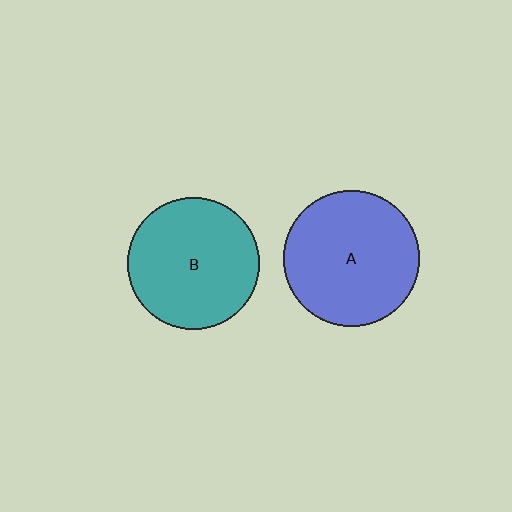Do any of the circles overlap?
No, none of the circles overlap.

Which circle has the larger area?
Circle A (blue).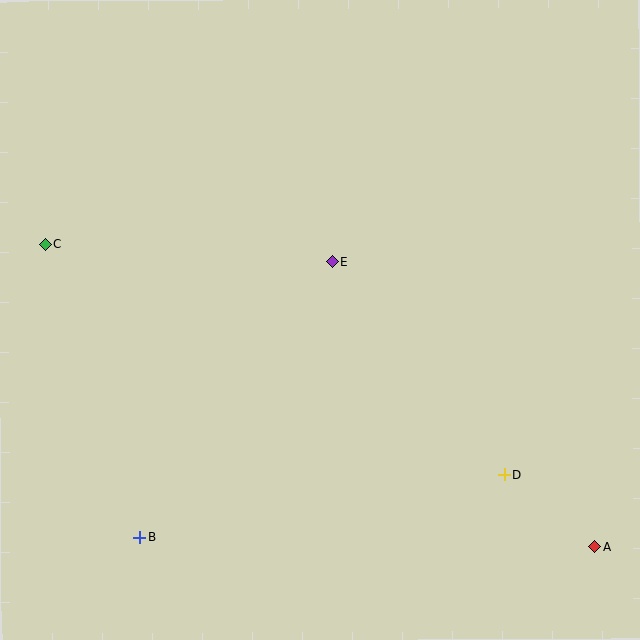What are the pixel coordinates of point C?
Point C is at (45, 245).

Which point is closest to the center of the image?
Point E at (332, 261) is closest to the center.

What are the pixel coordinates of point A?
Point A is at (595, 546).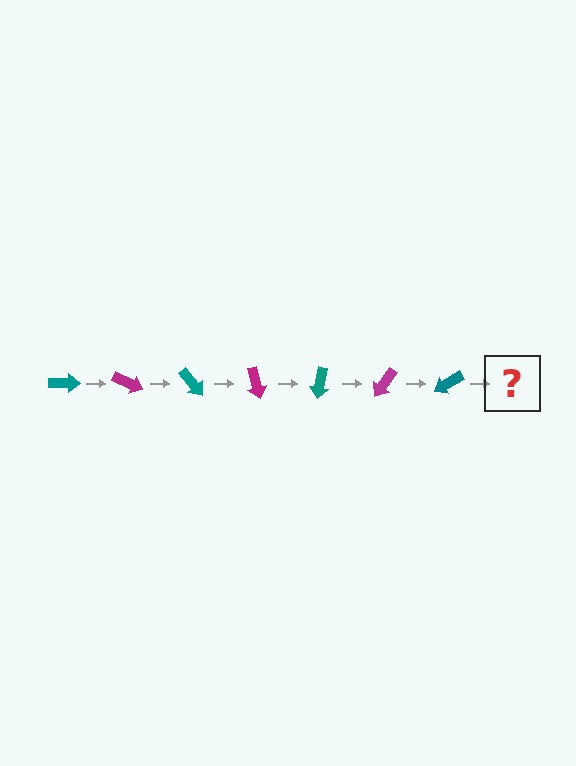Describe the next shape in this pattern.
It should be a magenta arrow, rotated 175 degrees from the start.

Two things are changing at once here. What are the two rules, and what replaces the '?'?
The two rules are that it rotates 25 degrees each step and the color cycles through teal and magenta. The '?' should be a magenta arrow, rotated 175 degrees from the start.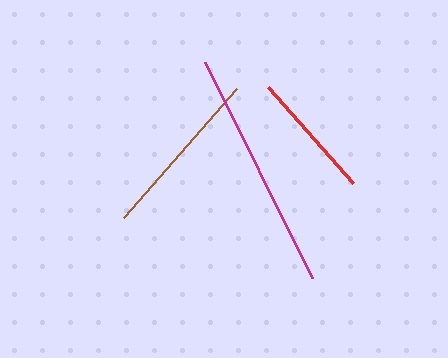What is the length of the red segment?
The red segment is approximately 128 pixels long.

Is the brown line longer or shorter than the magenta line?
The magenta line is longer than the brown line.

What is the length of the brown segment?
The brown segment is approximately 171 pixels long.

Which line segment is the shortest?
The red line is the shortest at approximately 128 pixels.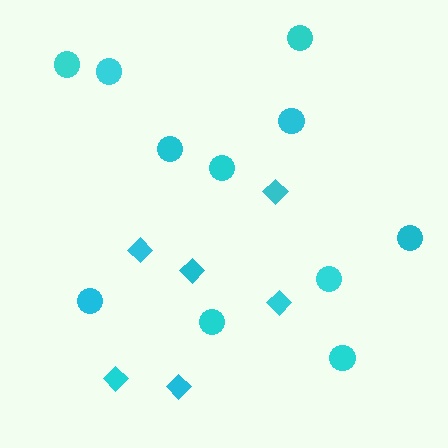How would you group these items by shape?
There are 2 groups: one group of circles (11) and one group of diamonds (6).